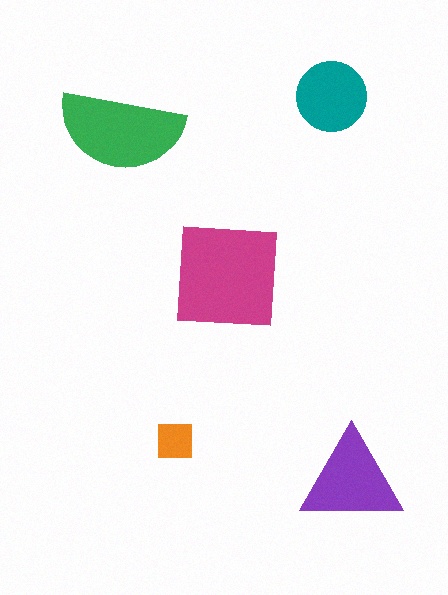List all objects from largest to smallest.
The magenta square, the green semicircle, the purple triangle, the teal circle, the orange square.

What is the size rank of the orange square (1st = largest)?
5th.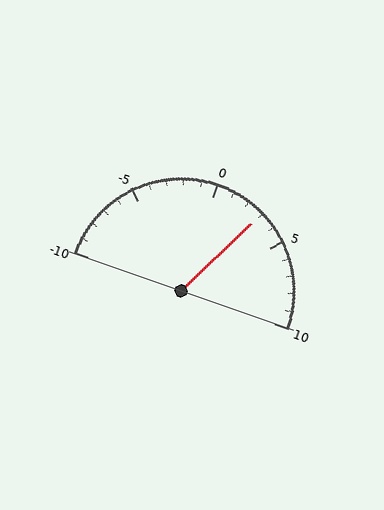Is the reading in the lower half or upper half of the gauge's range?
The reading is in the upper half of the range (-10 to 10).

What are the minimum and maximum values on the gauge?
The gauge ranges from -10 to 10.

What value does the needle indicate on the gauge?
The needle indicates approximately 3.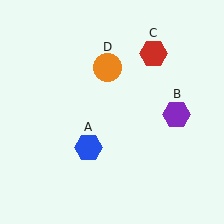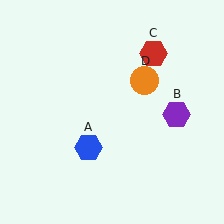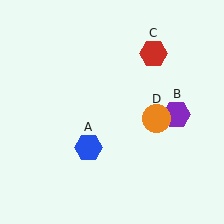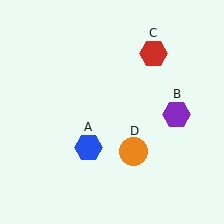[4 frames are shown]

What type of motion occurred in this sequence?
The orange circle (object D) rotated clockwise around the center of the scene.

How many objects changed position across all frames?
1 object changed position: orange circle (object D).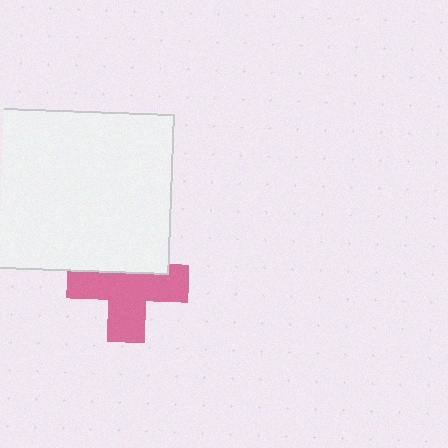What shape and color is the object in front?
The object in front is a white rectangle.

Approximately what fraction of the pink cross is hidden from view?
Roughly 36% of the pink cross is hidden behind the white rectangle.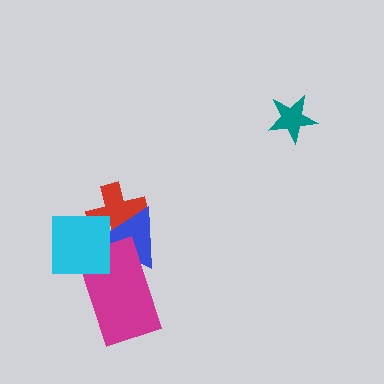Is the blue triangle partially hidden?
Yes, it is partially covered by another shape.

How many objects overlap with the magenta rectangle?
2 objects overlap with the magenta rectangle.